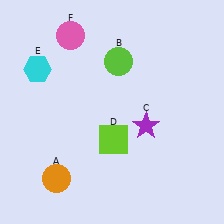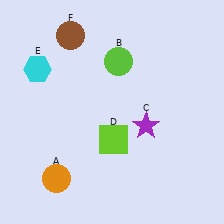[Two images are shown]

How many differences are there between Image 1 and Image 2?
There is 1 difference between the two images.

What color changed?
The circle (F) changed from pink in Image 1 to brown in Image 2.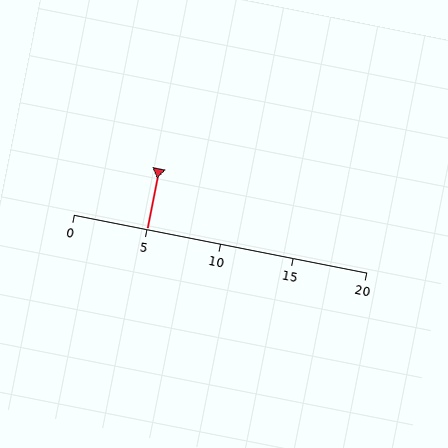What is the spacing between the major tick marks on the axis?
The major ticks are spaced 5 apart.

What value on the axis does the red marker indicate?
The marker indicates approximately 5.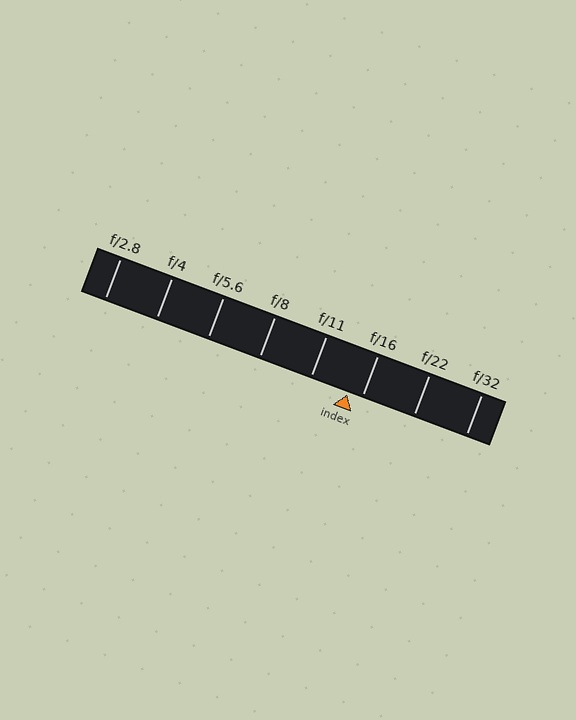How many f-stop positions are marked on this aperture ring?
There are 8 f-stop positions marked.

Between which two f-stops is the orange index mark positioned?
The index mark is between f/11 and f/16.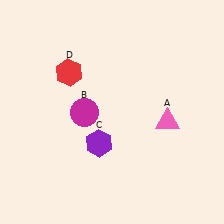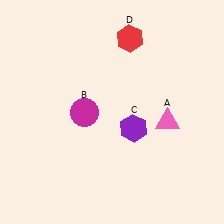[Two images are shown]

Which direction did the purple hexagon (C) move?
The purple hexagon (C) moved right.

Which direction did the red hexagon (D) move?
The red hexagon (D) moved right.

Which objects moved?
The objects that moved are: the purple hexagon (C), the red hexagon (D).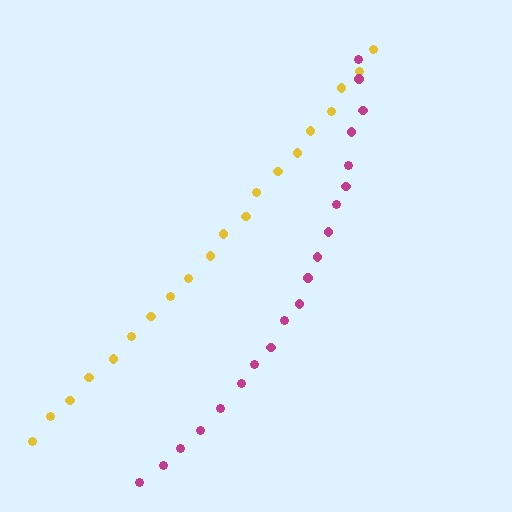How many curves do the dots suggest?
There are 2 distinct paths.